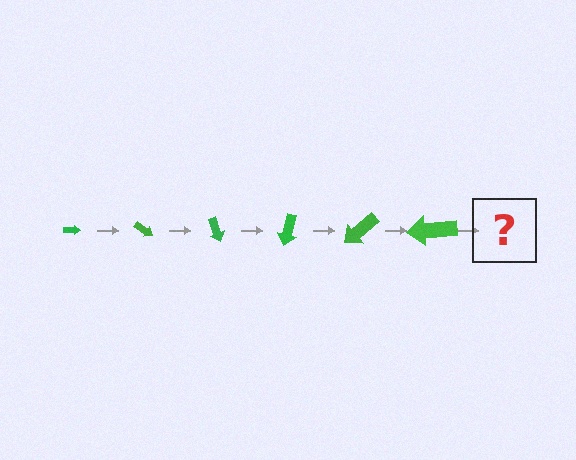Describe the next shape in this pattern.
It should be an arrow, larger than the previous one and rotated 210 degrees from the start.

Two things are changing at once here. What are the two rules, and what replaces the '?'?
The two rules are that the arrow grows larger each step and it rotates 35 degrees each step. The '?' should be an arrow, larger than the previous one and rotated 210 degrees from the start.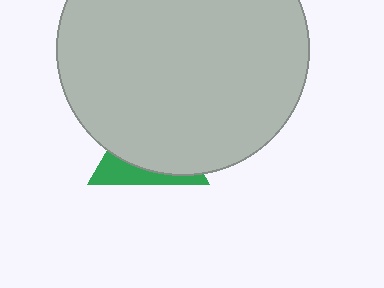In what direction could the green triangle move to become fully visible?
The green triangle could move down. That would shift it out from behind the light gray circle entirely.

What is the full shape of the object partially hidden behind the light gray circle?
The partially hidden object is a green triangle.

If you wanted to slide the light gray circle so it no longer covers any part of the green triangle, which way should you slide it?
Slide it up — that is the most direct way to separate the two shapes.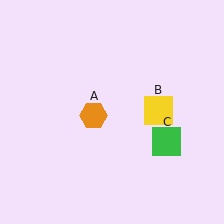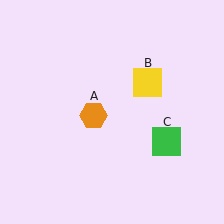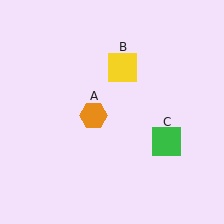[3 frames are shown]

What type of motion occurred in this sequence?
The yellow square (object B) rotated counterclockwise around the center of the scene.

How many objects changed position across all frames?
1 object changed position: yellow square (object B).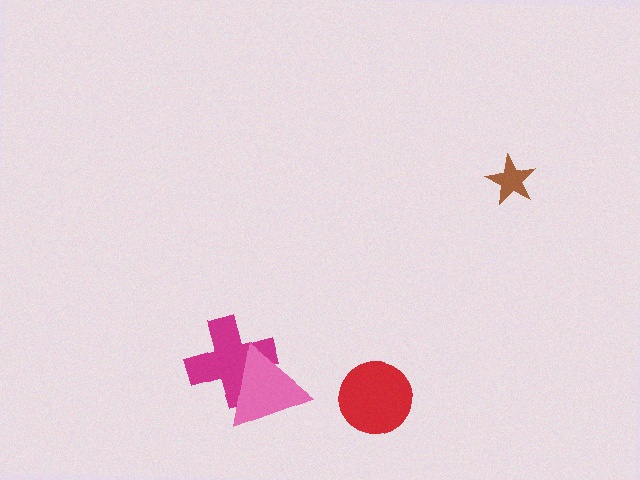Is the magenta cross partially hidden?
Yes, it is partially covered by another shape.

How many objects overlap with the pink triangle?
1 object overlaps with the pink triangle.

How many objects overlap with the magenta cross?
1 object overlaps with the magenta cross.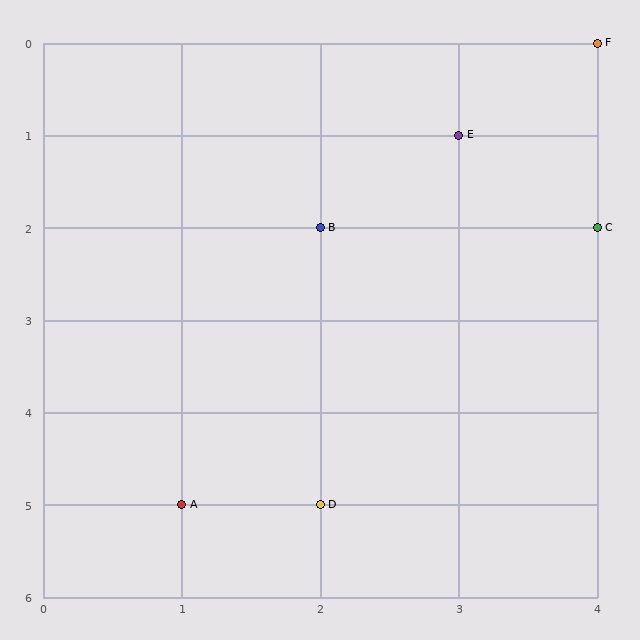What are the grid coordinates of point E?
Point E is at grid coordinates (3, 1).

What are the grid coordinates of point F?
Point F is at grid coordinates (4, 0).